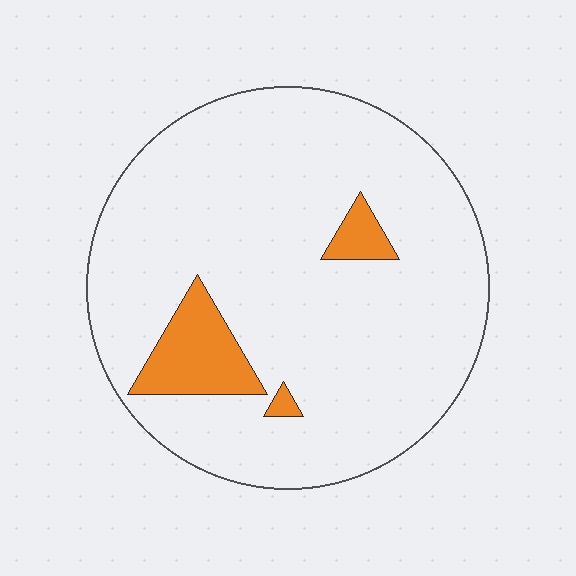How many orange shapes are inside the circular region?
3.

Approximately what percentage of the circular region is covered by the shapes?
Approximately 10%.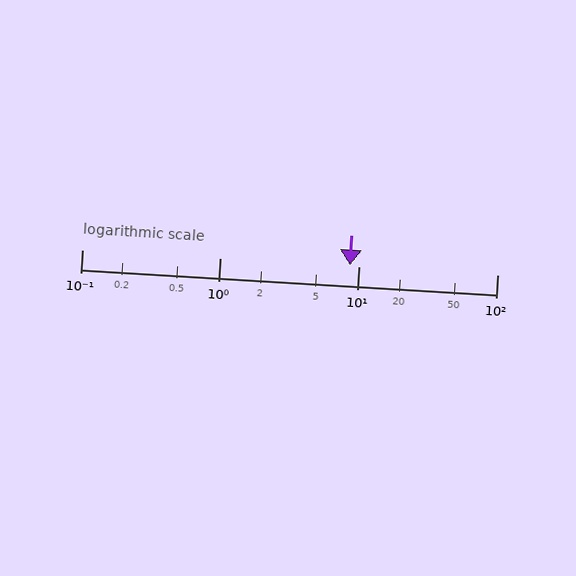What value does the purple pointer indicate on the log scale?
The pointer indicates approximately 8.6.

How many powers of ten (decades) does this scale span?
The scale spans 3 decades, from 0.1 to 100.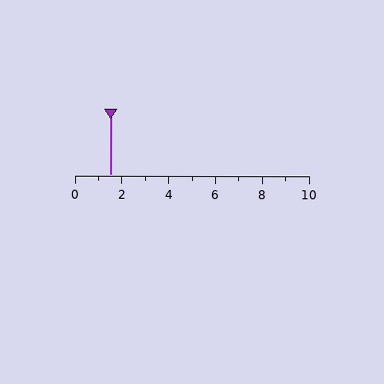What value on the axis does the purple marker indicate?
The marker indicates approximately 1.5.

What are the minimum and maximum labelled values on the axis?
The axis runs from 0 to 10.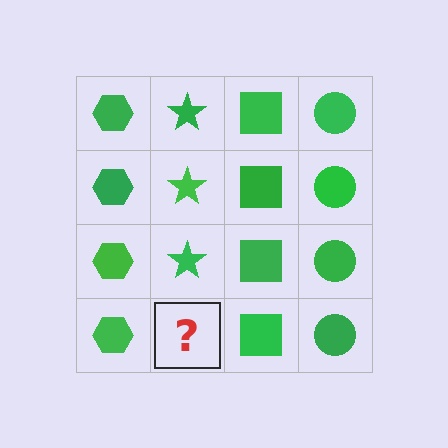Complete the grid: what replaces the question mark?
The question mark should be replaced with a green star.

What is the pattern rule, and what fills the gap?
The rule is that each column has a consistent shape. The gap should be filled with a green star.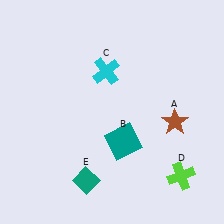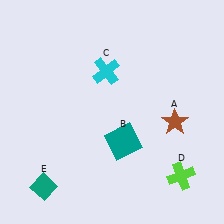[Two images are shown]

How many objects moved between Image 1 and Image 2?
1 object moved between the two images.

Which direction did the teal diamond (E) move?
The teal diamond (E) moved left.